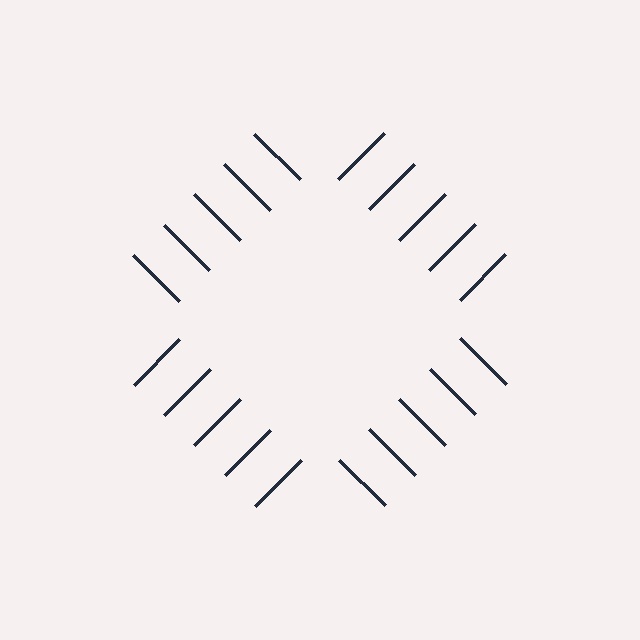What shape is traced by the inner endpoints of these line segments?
An illusory square — the line segments terminate on its edges but no continuous stroke is drawn.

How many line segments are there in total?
20 — 5 along each of the 4 edges.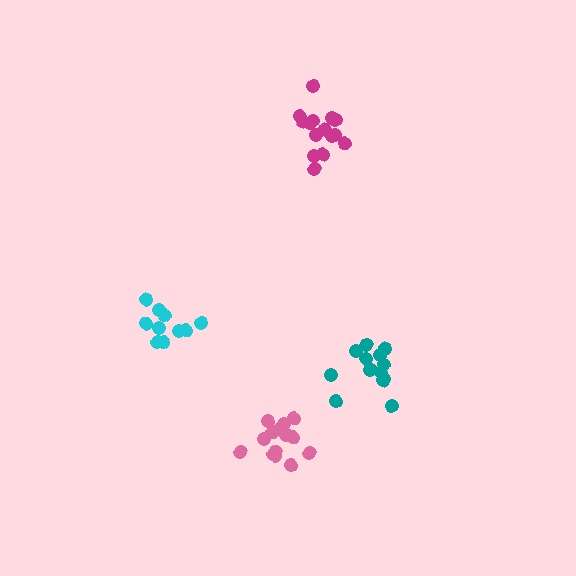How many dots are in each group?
Group 1: 15 dots, Group 2: 13 dots, Group 3: 10 dots, Group 4: 14 dots (52 total).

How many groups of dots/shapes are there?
There are 4 groups.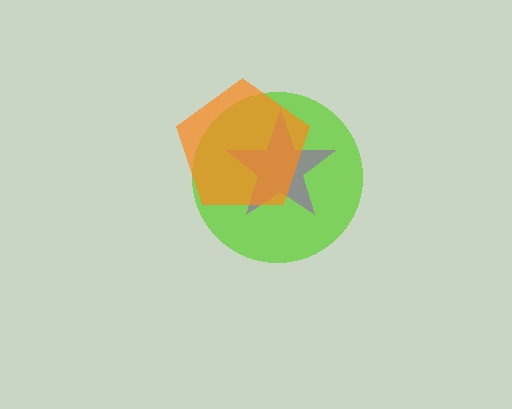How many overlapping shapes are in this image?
There are 3 overlapping shapes in the image.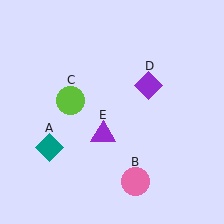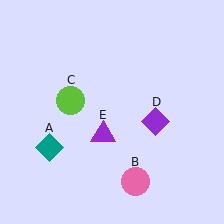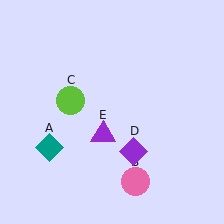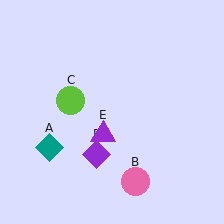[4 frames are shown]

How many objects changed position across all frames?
1 object changed position: purple diamond (object D).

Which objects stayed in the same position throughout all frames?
Teal diamond (object A) and pink circle (object B) and lime circle (object C) and purple triangle (object E) remained stationary.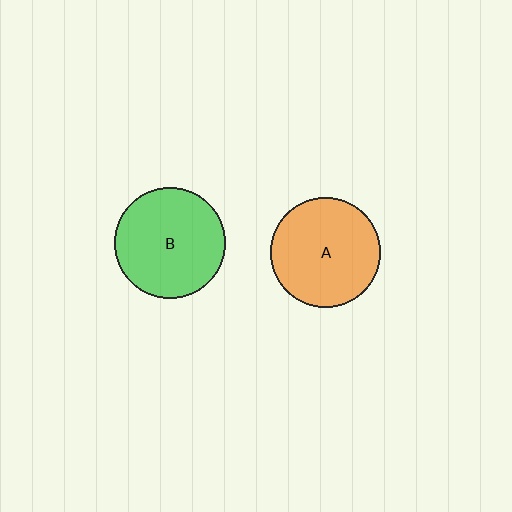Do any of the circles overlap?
No, none of the circles overlap.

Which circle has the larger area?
Circle B (green).